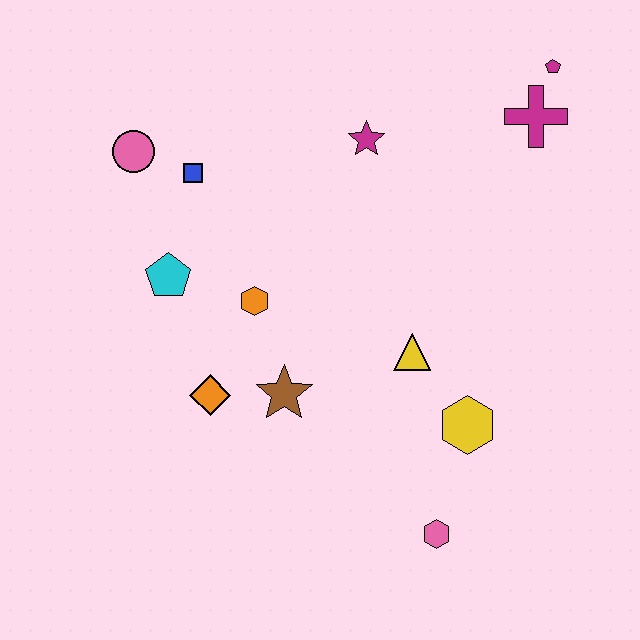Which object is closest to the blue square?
The pink circle is closest to the blue square.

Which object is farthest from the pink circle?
The pink hexagon is farthest from the pink circle.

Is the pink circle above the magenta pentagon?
No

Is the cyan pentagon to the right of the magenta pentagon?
No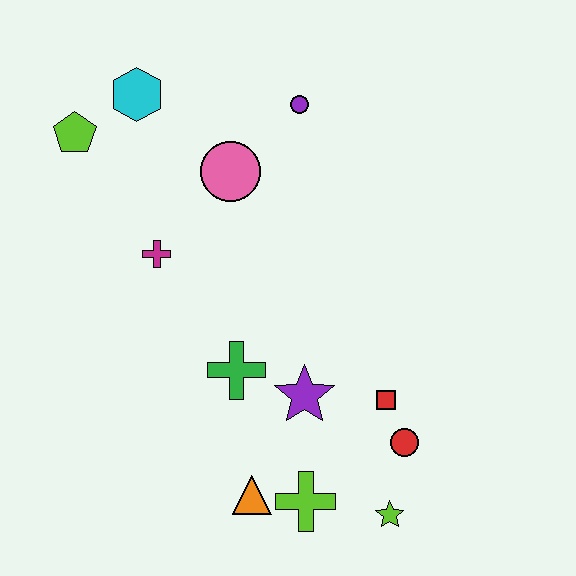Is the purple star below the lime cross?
No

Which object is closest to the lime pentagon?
The cyan hexagon is closest to the lime pentagon.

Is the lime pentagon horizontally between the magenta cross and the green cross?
No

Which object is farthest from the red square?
The lime pentagon is farthest from the red square.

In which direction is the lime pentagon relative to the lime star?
The lime pentagon is above the lime star.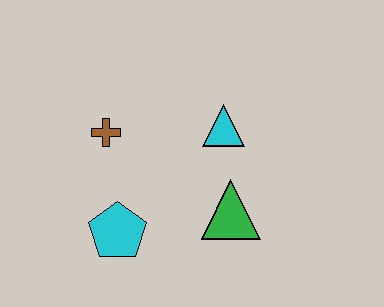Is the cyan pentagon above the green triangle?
No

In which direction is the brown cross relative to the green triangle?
The brown cross is to the left of the green triangle.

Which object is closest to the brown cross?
The cyan pentagon is closest to the brown cross.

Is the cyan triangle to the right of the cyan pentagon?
Yes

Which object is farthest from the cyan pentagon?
The cyan triangle is farthest from the cyan pentagon.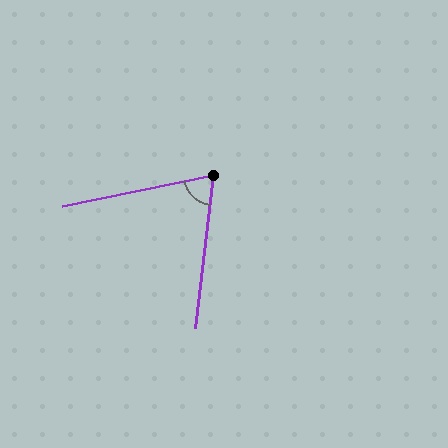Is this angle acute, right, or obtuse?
It is acute.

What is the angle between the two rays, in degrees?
Approximately 72 degrees.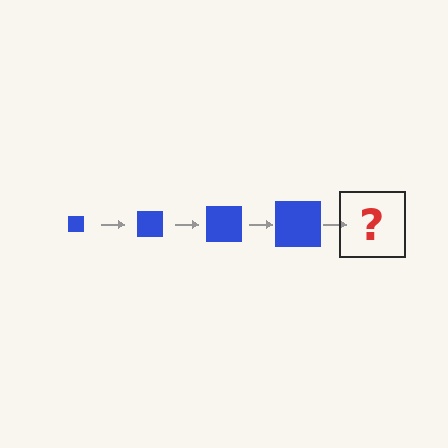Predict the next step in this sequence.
The next step is a blue square, larger than the previous one.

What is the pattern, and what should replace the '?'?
The pattern is that the square gets progressively larger each step. The '?' should be a blue square, larger than the previous one.